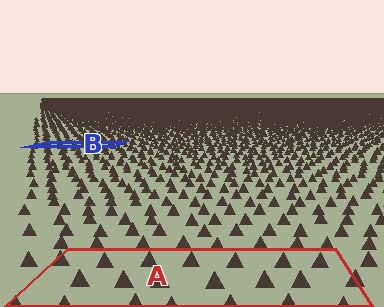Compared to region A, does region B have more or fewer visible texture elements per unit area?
Region B has more texture elements per unit area — they are packed more densely because it is farther away.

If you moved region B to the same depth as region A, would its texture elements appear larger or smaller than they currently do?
They would appear larger. At a closer depth, the same texture elements are projected at a bigger on-screen size.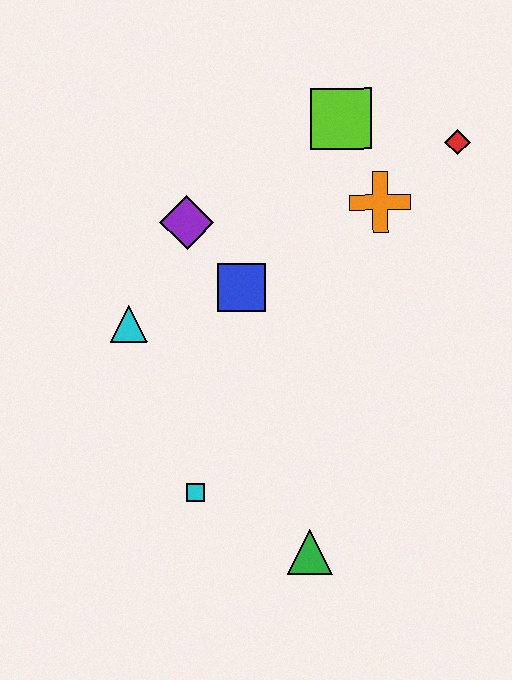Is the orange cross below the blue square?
No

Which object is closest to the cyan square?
The green triangle is closest to the cyan square.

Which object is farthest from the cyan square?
The red diamond is farthest from the cyan square.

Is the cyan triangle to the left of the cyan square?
Yes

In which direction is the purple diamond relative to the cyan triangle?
The purple diamond is above the cyan triangle.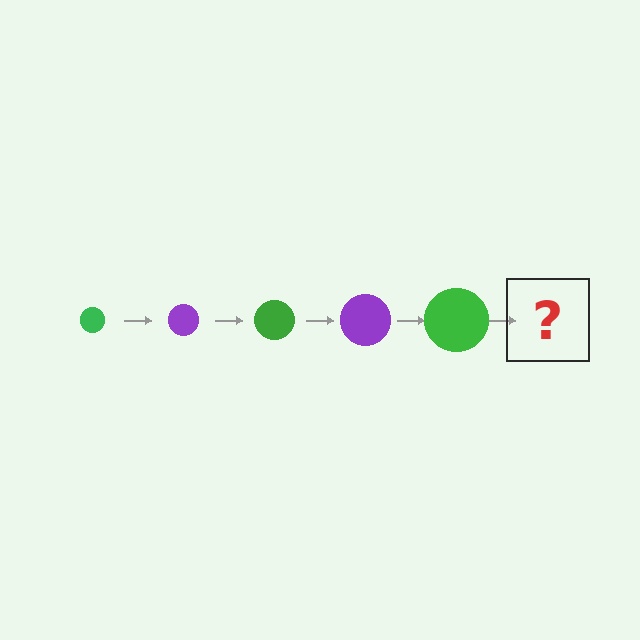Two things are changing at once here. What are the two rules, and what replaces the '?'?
The two rules are that the circle grows larger each step and the color cycles through green and purple. The '?' should be a purple circle, larger than the previous one.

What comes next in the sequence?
The next element should be a purple circle, larger than the previous one.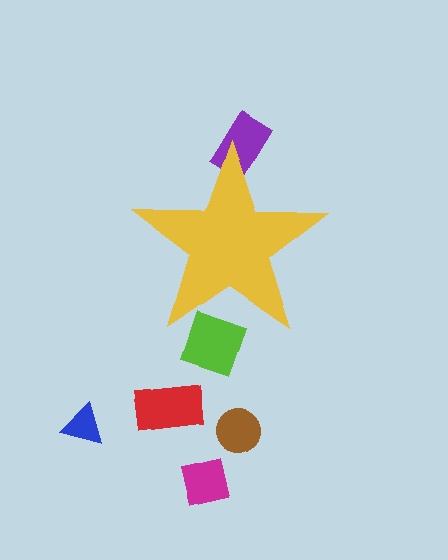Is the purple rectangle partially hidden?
Yes, the purple rectangle is partially hidden behind the yellow star.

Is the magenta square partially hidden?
No, the magenta square is fully visible.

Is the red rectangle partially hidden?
No, the red rectangle is fully visible.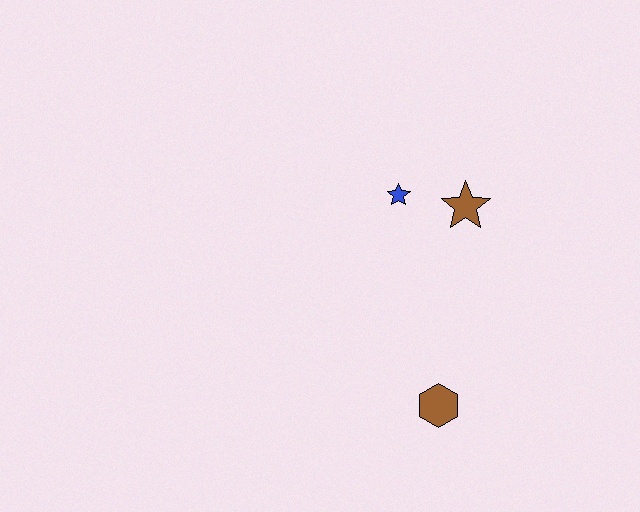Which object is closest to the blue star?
The brown star is closest to the blue star.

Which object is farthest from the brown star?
The brown hexagon is farthest from the brown star.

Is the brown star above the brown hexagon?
Yes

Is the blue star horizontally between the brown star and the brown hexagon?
No